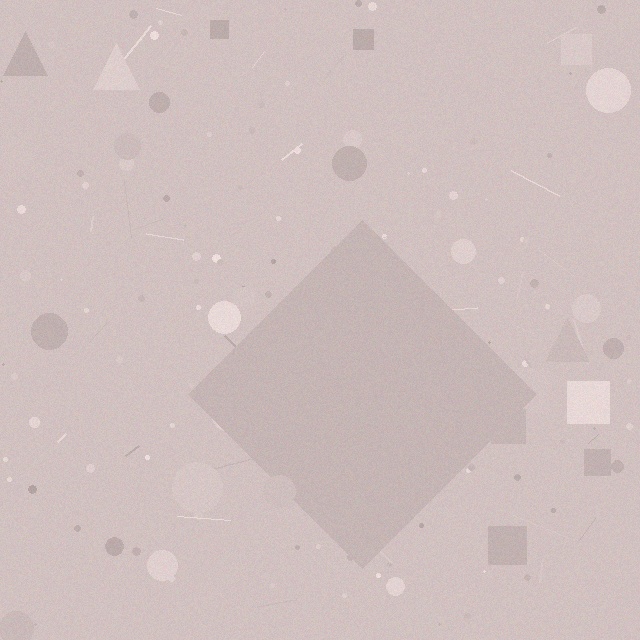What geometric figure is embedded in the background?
A diamond is embedded in the background.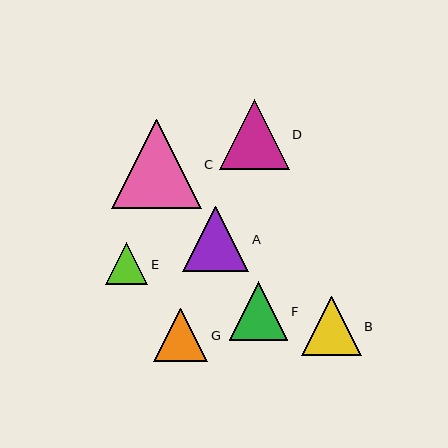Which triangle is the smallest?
Triangle E is the smallest with a size of approximately 42 pixels.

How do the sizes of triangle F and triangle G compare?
Triangle F and triangle G are approximately the same size.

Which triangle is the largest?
Triangle C is the largest with a size of approximately 90 pixels.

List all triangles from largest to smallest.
From largest to smallest: C, D, A, B, F, G, E.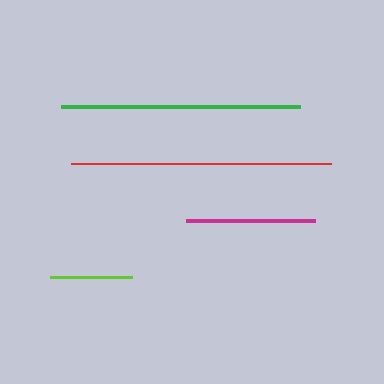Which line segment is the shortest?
The lime line is the shortest at approximately 82 pixels.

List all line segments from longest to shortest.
From longest to shortest: red, green, magenta, lime.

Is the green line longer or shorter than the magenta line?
The green line is longer than the magenta line.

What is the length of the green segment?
The green segment is approximately 239 pixels long.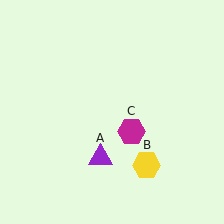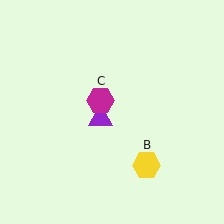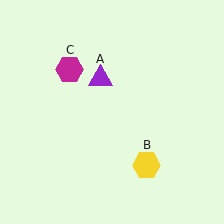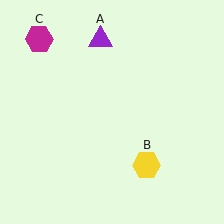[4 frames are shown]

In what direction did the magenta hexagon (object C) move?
The magenta hexagon (object C) moved up and to the left.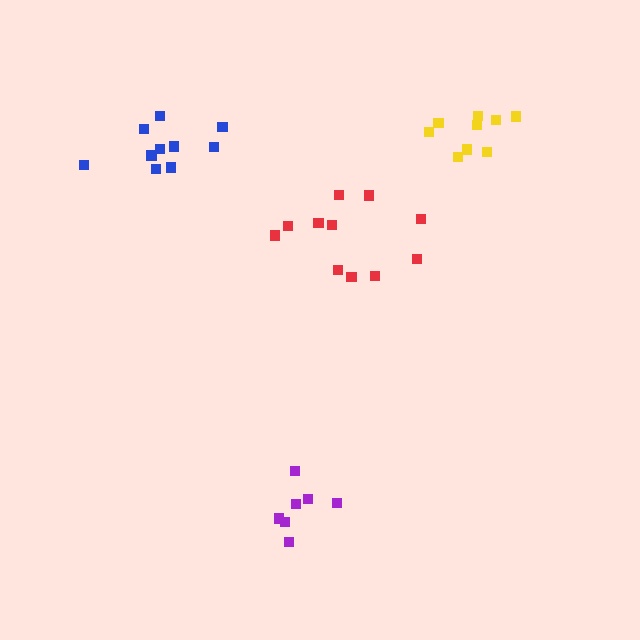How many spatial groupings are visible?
There are 4 spatial groupings.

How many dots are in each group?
Group 1: 7 dots, Group 2: 11 dots, Group 3: 9 dots, Group 4: 10 dots (37 total).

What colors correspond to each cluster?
The clusters are colored: purple, red, yellow, blue.